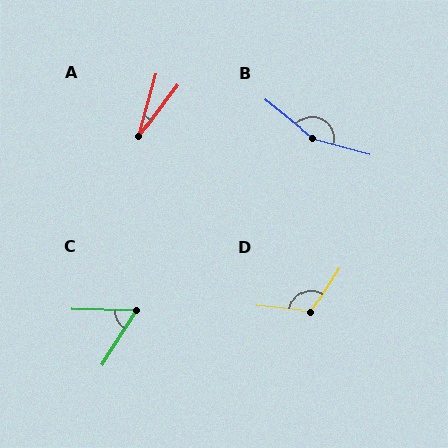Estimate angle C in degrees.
Approximately 59 degrees.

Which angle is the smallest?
A, at approximately 21 degrees.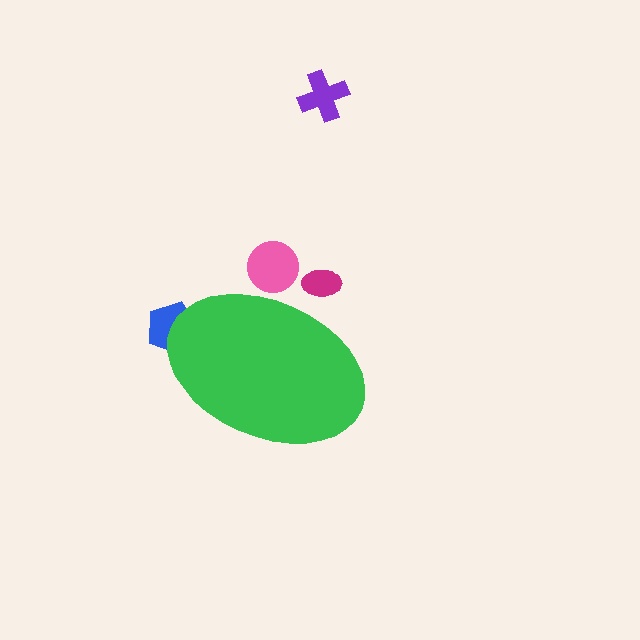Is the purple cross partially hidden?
No, the purple cross is fully visible.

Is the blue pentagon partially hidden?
Yes, the blue pentagon is partially hidden behind the green ellipse.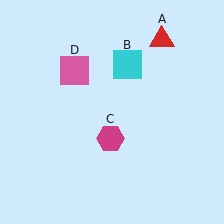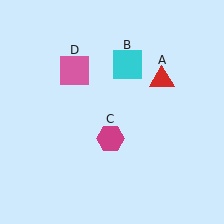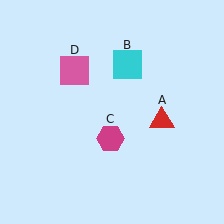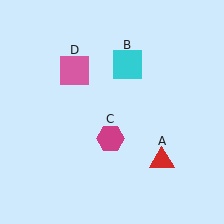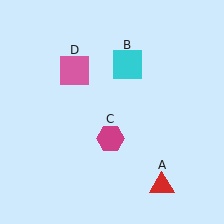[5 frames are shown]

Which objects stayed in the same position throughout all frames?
Cyan square (object B) and magenta hexagon (object C) and pink square (object D) remained stationary.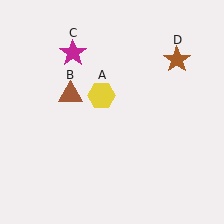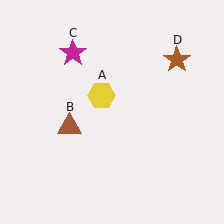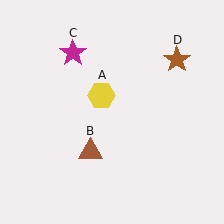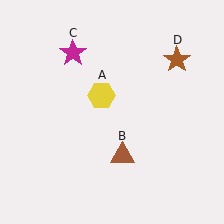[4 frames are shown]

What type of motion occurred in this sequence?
The brown triangle (object B) rotated counterclockwise around the center of the scene.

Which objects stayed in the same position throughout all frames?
Yellow hexagon (object A) and magenta star (object C) and brown star (object D) remained stationary.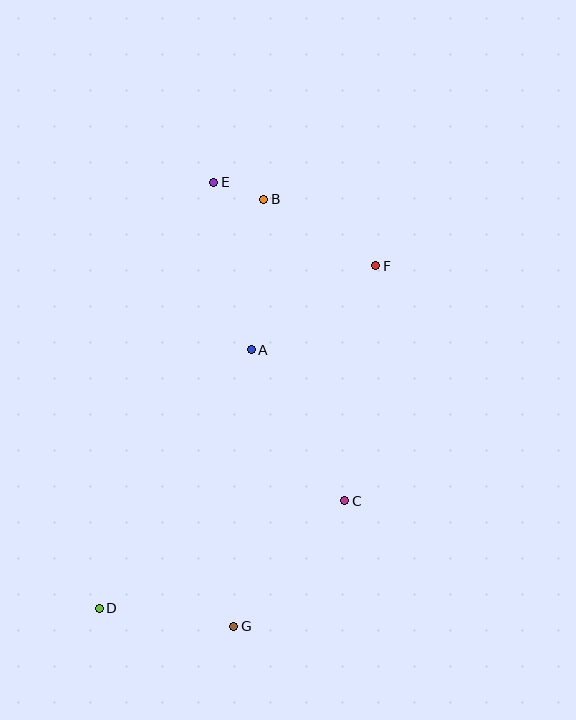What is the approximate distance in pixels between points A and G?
The distance between A and G is approximately 277 pixels.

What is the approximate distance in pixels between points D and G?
The distance between D and G is approximately 136 pixels.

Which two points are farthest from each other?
Points E and G are farthest from each other.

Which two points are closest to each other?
Points B and E are closest to each other.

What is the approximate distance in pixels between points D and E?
The distance between D and E is approximately 441 pixels.